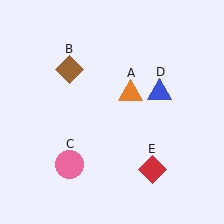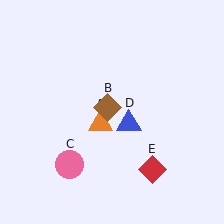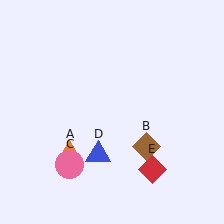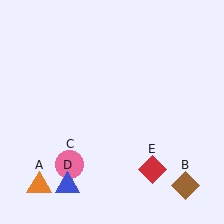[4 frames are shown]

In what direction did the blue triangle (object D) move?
The blue triangle (object D) moved down and to the left.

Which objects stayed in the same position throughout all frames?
Pink circle (object C) and red diamond (object E) remained stationary.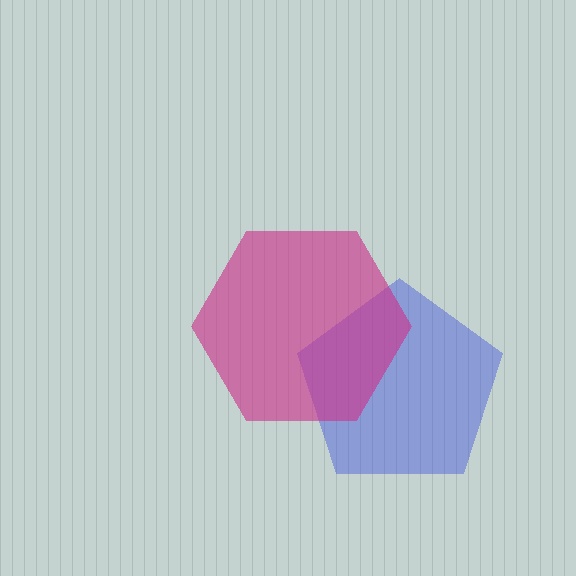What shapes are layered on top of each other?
The layered shapes are: a blue pentagon, a magenta hexagon.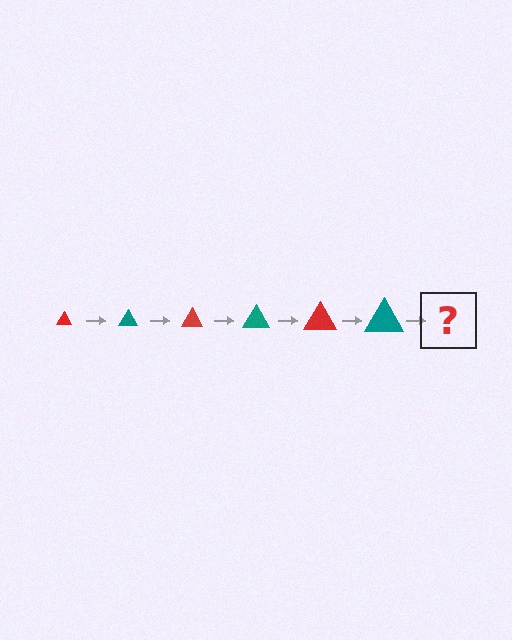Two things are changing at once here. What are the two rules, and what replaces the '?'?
The two rules are that the triangle grows larger each step and the color cycles through red and teal. The '?' should be a red triangle, larger than the previous one.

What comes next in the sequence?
The next element should be a red triangle, larger than the previous one.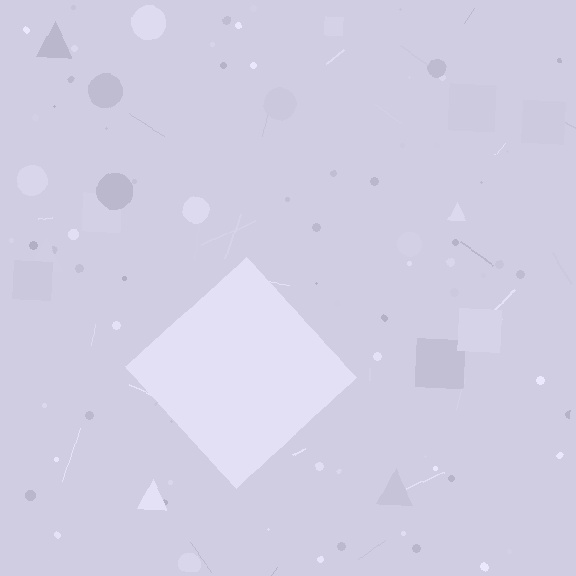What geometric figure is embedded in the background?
A diamond is embedded in the background.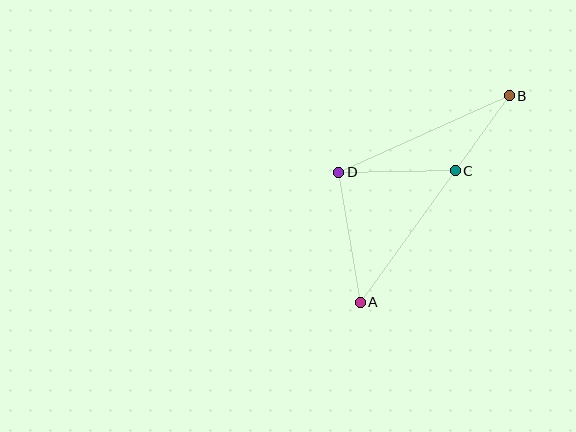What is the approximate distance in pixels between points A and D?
The distance between A and D is approximately 132 pixels.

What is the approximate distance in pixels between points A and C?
The distance between A and C is approximately 162 pixels.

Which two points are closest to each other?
Points B and C are closest to each other.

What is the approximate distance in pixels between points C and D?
The distance between C and D is approximately 116 pixels.